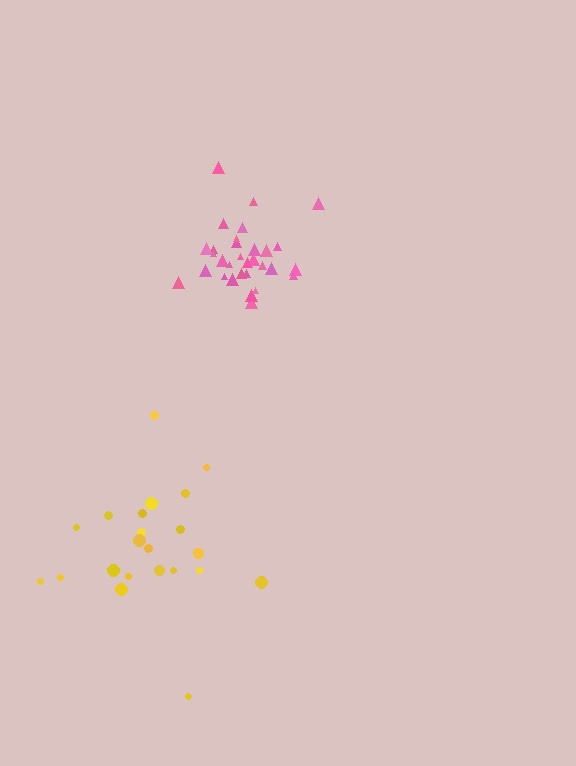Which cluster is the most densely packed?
Pink.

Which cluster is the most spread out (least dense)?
Yellow.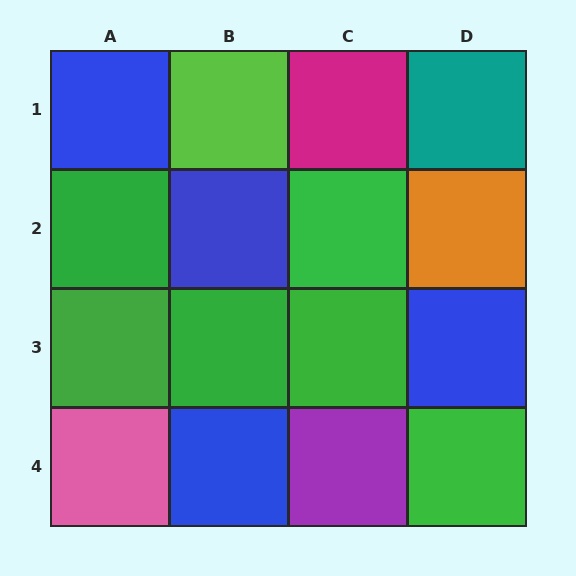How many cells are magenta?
1 cell is magenta.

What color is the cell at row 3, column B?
Green.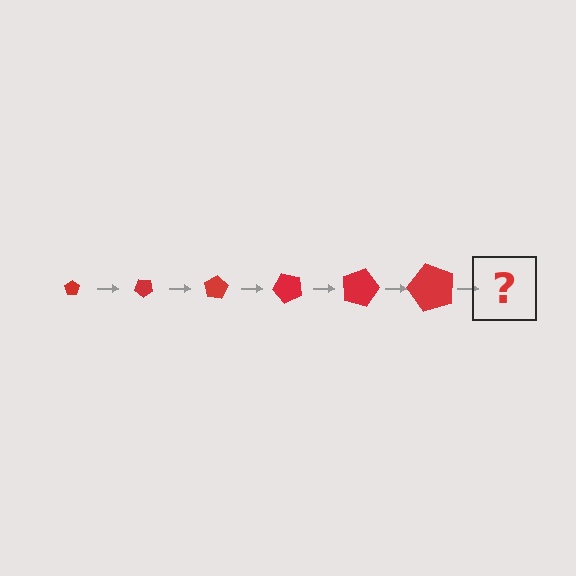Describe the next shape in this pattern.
It should be a pentagon, larger than the previous one and rotated 240 degrees from the start.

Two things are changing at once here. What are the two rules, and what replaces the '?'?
The two rules are that the pentagon grows larger each step and it rotates 40 degrees each step. The '?' should be a pentagon, larger than the previous one and rotated 240 degrees from the start.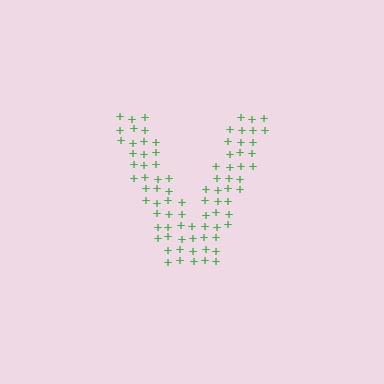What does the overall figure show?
The overall figure shows the letter V.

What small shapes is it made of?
It is made of small plus signs.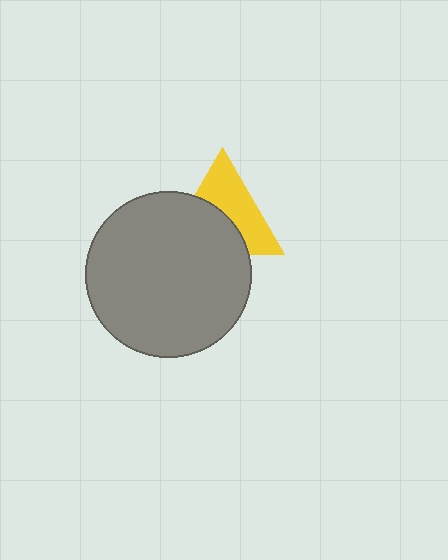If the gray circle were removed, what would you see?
You would see the complete yellow triangle.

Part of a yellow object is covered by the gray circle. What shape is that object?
It is a triangle.